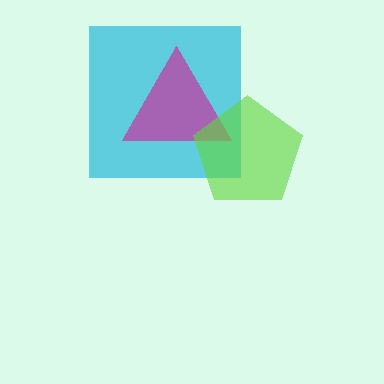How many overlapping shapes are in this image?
There are 3 overlapping shapes in the image.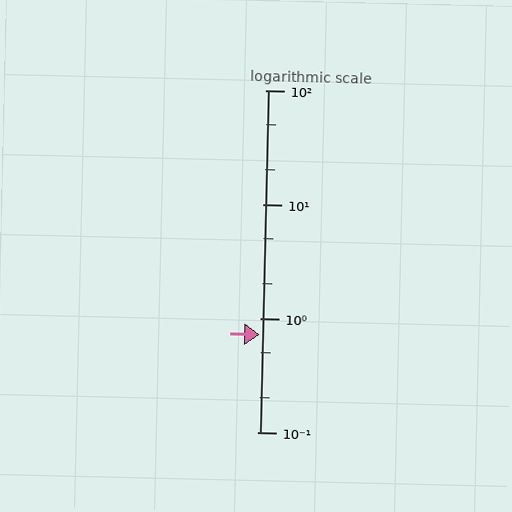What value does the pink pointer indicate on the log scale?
The pointer indicates approximately 0.72.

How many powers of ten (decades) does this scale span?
The scale spans 3 decades, from 0.1 to 100.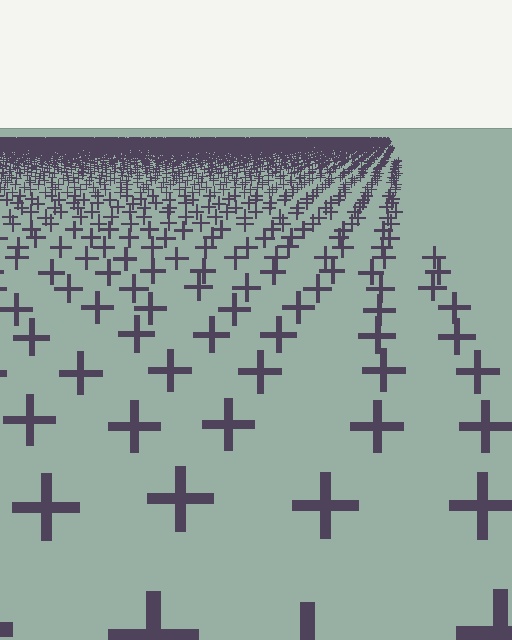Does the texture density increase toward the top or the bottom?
Density increases toward the top.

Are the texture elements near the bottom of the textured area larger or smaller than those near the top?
Larger. Near the bottom, elements are closer to the viewer and appear at a bigger on-screen size.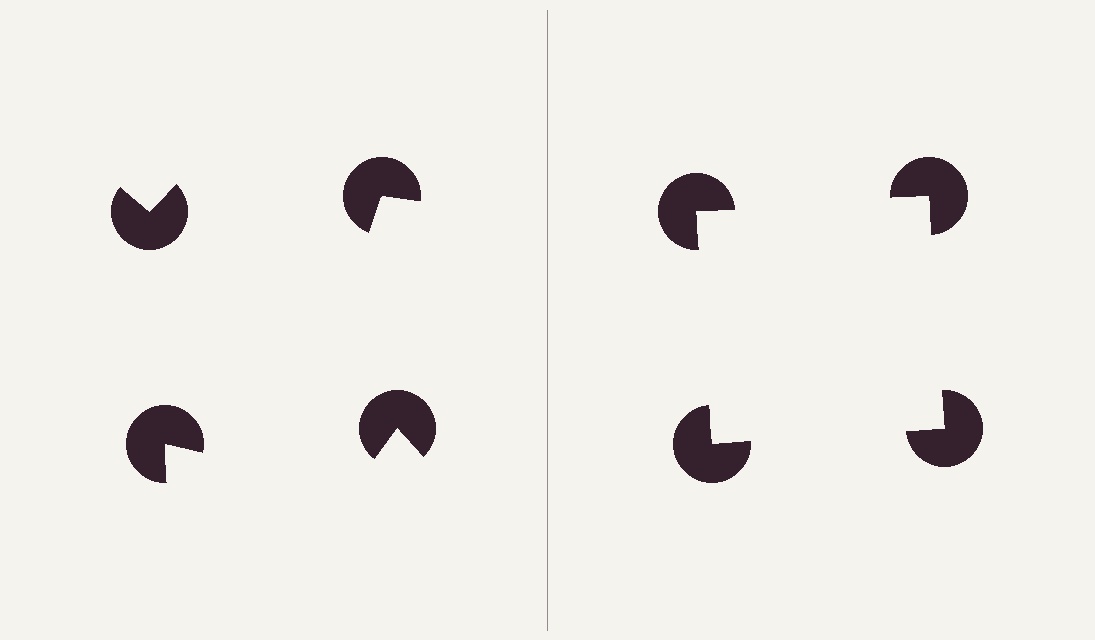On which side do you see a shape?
An illusory square appears on the right side. On the left side the wedge cuts are rotated, so no coherent shape forms.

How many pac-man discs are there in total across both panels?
8 — 4 on each side.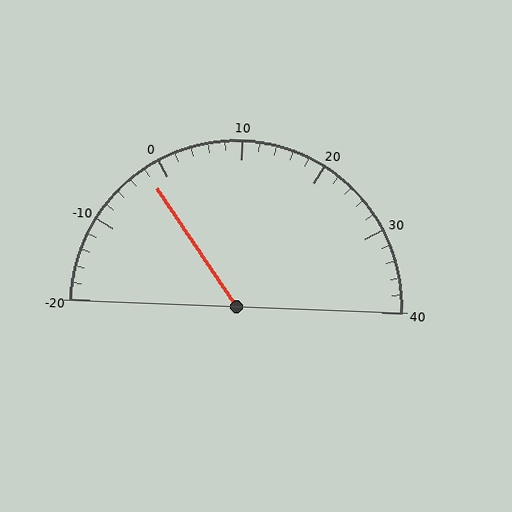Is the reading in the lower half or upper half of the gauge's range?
The reading is in the lower half of the range (-20 to 40).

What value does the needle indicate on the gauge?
The needle indicates approximately -2.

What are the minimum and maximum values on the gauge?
The gauge ranges from -20 to 40.